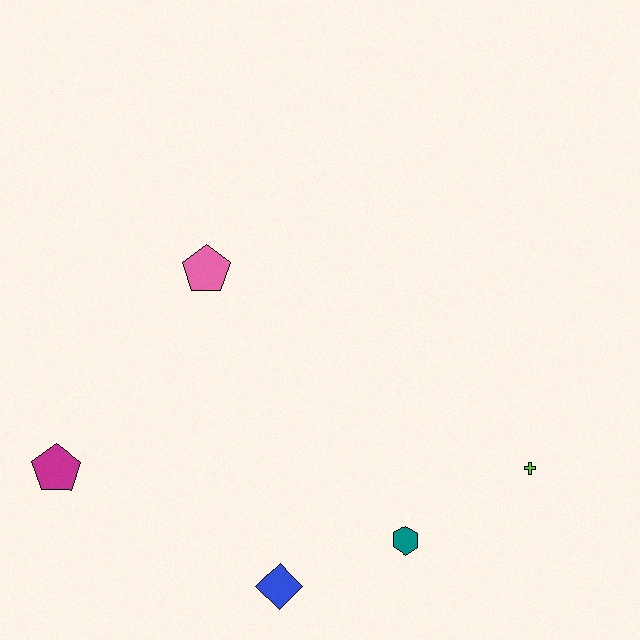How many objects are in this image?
There are 5 objects.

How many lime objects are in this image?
There is 1 lime object.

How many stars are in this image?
There are no stars.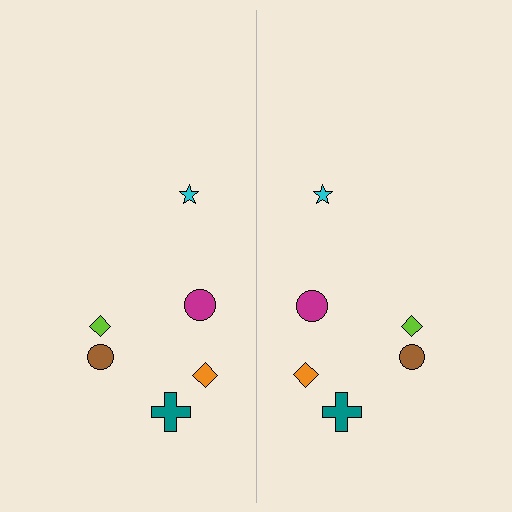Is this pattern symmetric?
Yes, this pattern has bilateral (reflection) symmetry.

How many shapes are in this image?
There are 12 shapes in this image.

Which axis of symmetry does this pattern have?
The pattern has a vertical axis of symmetry running through the center of the image.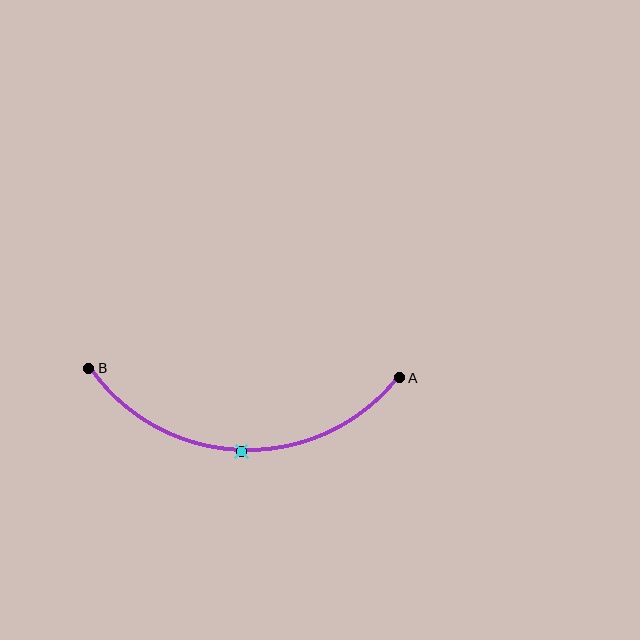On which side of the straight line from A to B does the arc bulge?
The arc bulges below the straight line connecting A and B.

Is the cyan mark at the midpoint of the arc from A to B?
Yes. The cyan mark lies on the arc at equal arc-length from both A and B — it is the arc midpoint.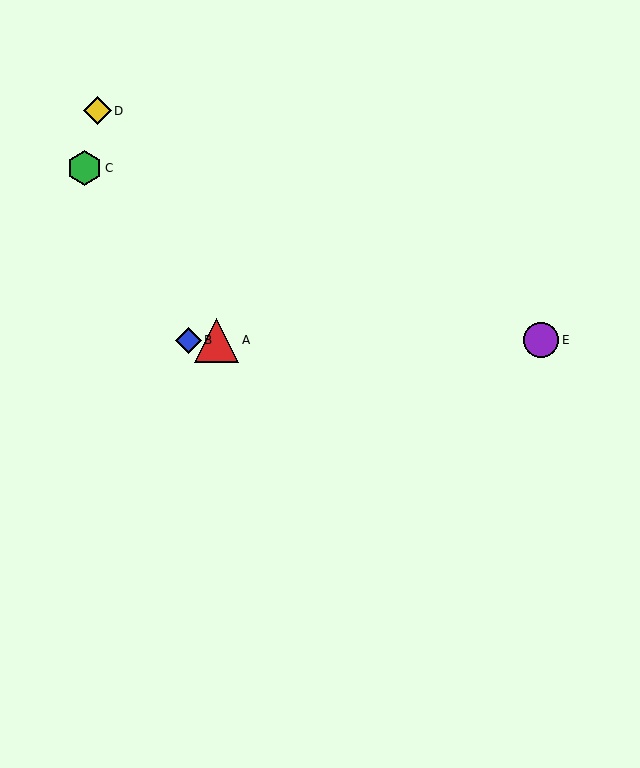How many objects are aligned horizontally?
3 objects (A, B, E) are aligned horizontally.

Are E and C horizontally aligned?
No, E is at y≈340 and C is at y≈168.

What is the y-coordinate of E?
Object E is at y≈340.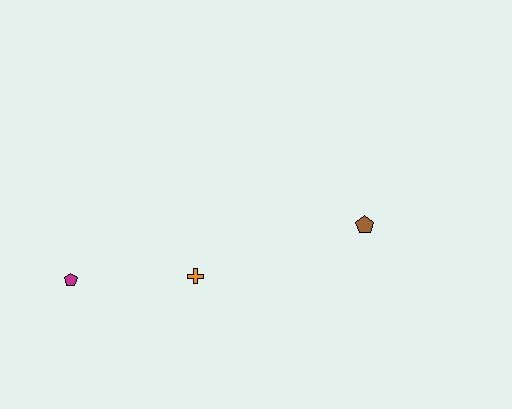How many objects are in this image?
There are 3 objects.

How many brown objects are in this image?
There is 1 brown object.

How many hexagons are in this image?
There are no hexagons.